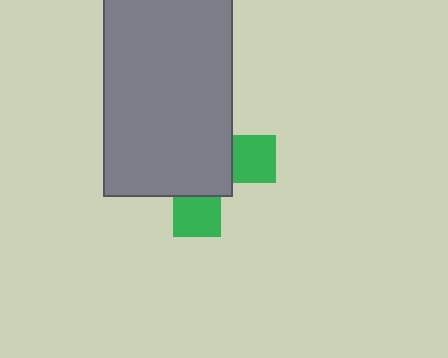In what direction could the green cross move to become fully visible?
The green cross could move toward the lower-right. That would shift it out from behind the gray rectangle entirely.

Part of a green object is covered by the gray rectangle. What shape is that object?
It is a cross.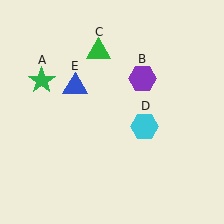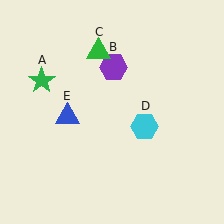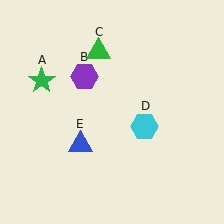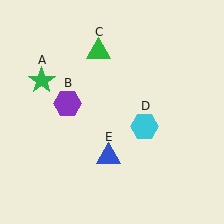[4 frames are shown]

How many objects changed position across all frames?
2 objects changed position: purple hexagon (object B), blue triangle (object E).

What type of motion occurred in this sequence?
The purple hexagon (object B), blue triangle (object E) rotated counterclockwise around the center of the scene.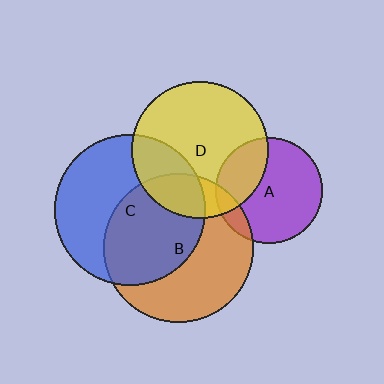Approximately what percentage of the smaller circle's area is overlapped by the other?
Approximately 10%.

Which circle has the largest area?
Circle C (blue).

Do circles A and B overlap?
Yes.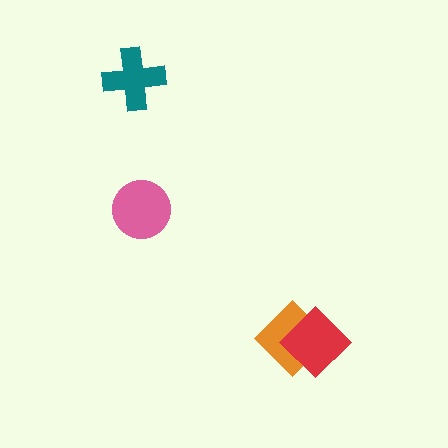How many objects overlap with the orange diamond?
1 object overlaps with the orange diamond.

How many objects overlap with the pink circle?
0 objects overlap with the pink circle.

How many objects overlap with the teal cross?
0 objects overlap with the teal cross.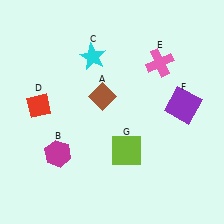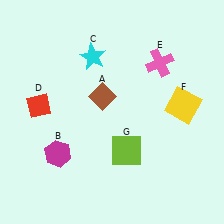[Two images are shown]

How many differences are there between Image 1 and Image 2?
There is 1 difference between the two images.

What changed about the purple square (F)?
In Image 1, F is purple. In Image 2, it changed to yellow.